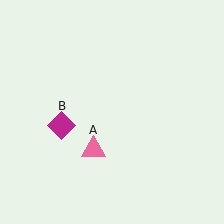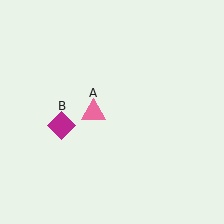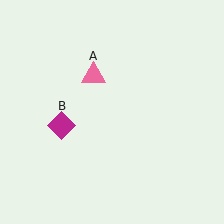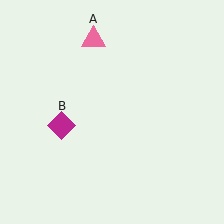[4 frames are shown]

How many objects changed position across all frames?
1 object changed position: pink triangle (object A).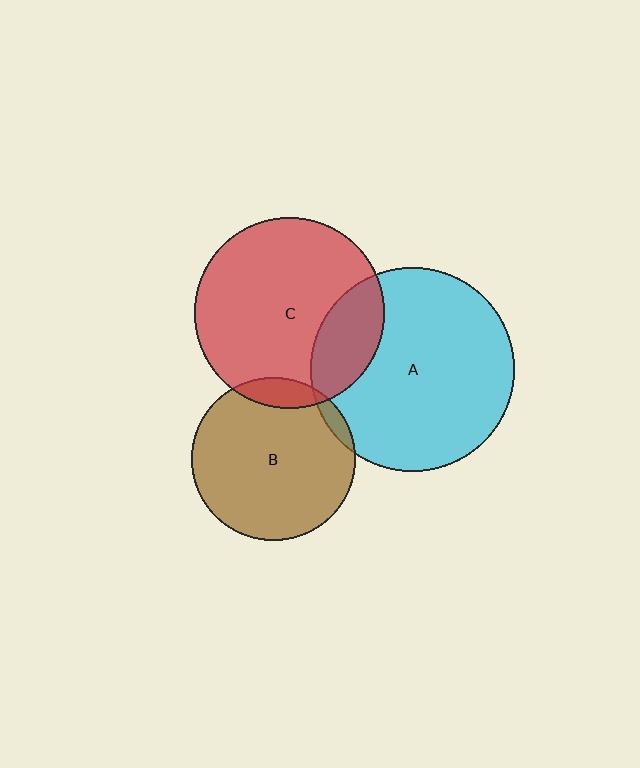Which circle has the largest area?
Circle A (cyan).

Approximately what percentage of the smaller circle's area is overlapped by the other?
Approximately 20%.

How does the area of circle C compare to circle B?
Approximately 1.4 times.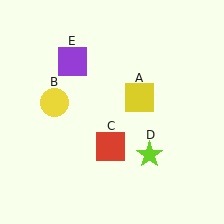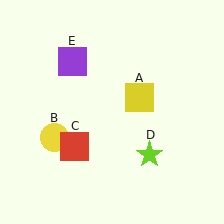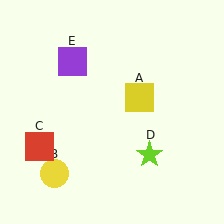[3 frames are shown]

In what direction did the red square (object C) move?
The red square (object C) moved left.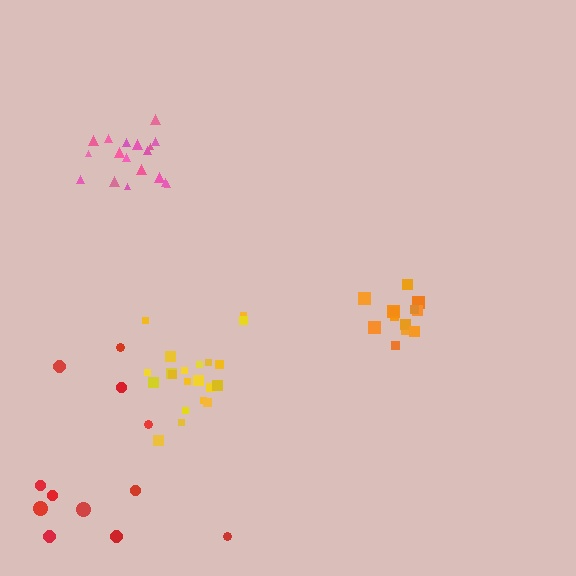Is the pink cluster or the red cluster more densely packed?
Pink.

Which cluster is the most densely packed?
Orange.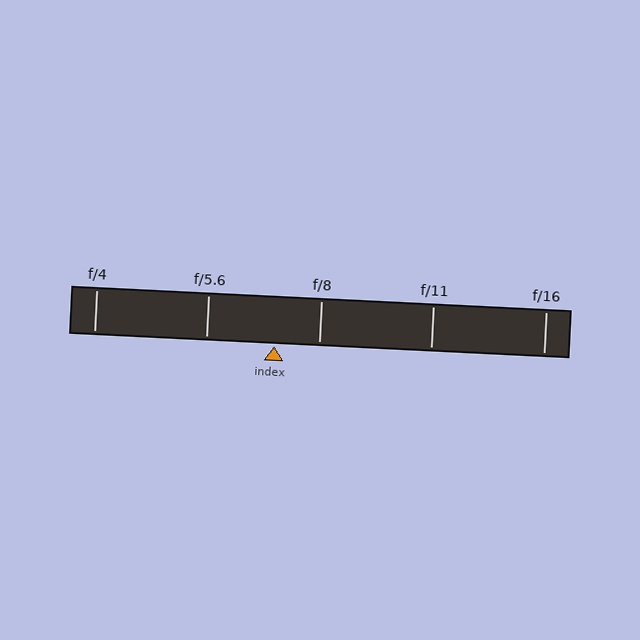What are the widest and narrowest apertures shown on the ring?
The widest aperture shown is f/4 and the narrowest is f/16.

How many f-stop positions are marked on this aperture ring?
There are 5 f-stop positions marked.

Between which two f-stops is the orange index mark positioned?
The index mark is between f/5.6 and f/8.